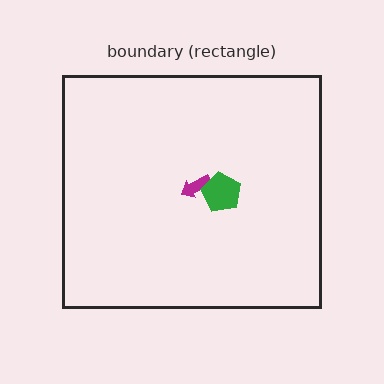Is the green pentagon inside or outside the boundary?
Inside.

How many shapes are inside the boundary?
2 inside, 0 outside.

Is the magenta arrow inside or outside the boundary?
Inside.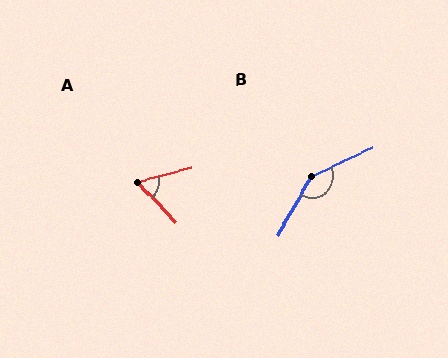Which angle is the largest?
B, at approximately 144 degrees.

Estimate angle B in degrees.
Approximately 144 degrees.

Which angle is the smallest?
A, at approximately 61 degrees.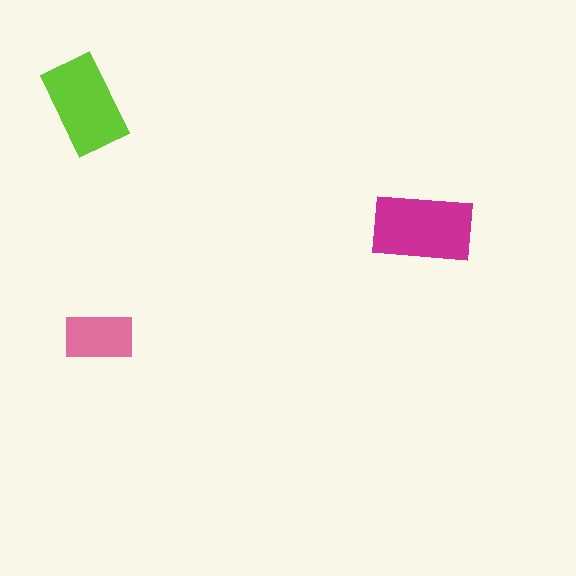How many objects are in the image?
There are 3 objects in the image.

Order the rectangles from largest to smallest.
the magenta one, the lime one, the pink one.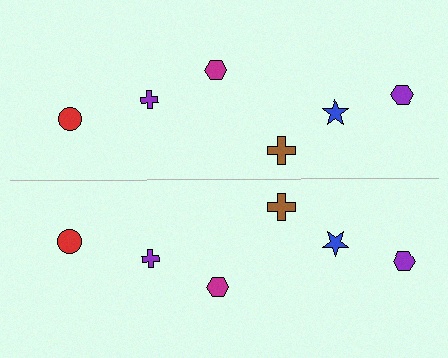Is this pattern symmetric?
Yes, this pattern has bilateral (reflection) symmetry.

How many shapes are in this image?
There are 12 shapes in this image.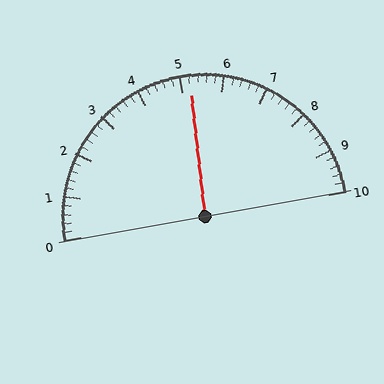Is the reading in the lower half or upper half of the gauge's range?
The reading is in the upper half of the range (0 to 10).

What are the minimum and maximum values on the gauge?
The gauge ranges from 0 to 10.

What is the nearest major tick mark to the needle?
The nearest major tick mark is 5.